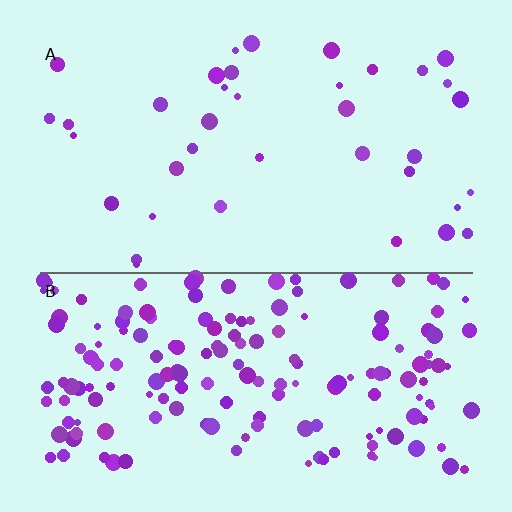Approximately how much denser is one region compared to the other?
Approximately 4.5× — region B over region A.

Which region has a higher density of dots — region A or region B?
B (the bottom).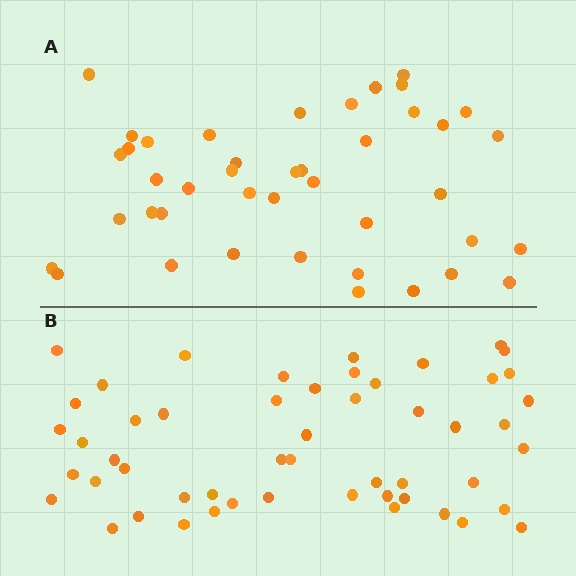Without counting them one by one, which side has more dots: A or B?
Region B (the bottom region) has more dots.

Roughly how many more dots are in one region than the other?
Region B has roughly 10 or so more dots than region A.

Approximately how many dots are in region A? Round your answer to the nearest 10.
About 40 dots. (The exact count is 42, which rounds to 40.)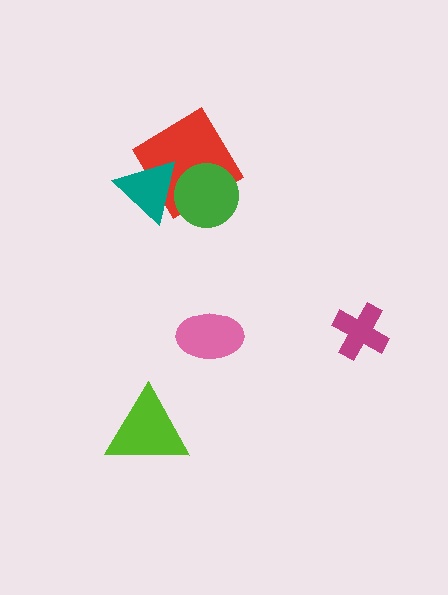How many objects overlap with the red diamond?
2 objects overlap with the red diamond.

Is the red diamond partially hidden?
Yes, it is partially covered by another shape.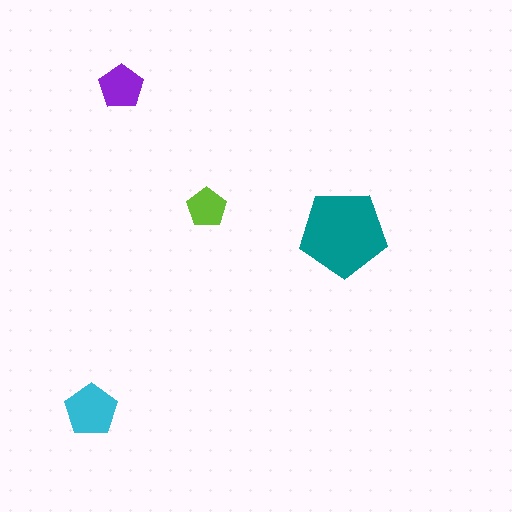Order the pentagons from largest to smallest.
the teal one, the cyan one, the purple one, the lime one.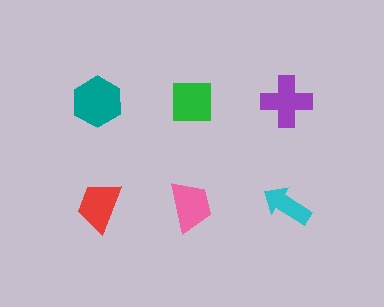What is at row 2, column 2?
A pink trapezoid.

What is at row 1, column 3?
A purple cross.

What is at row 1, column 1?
A teal hexagon.